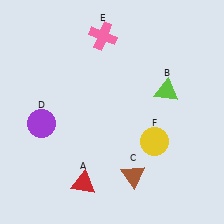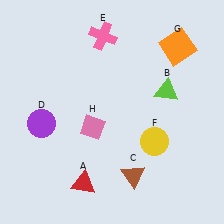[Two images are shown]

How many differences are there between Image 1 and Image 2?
There are 2 differences between the two images.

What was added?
An orange square (G), a pink diamond (H) were added in Image 2.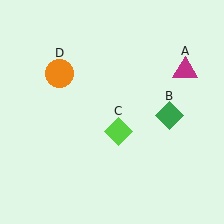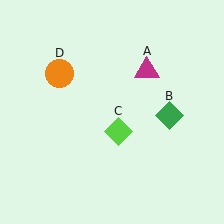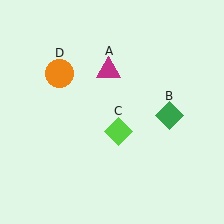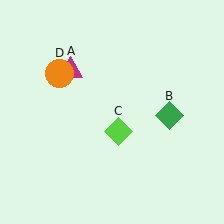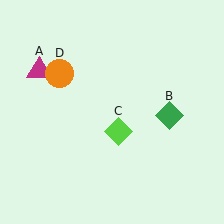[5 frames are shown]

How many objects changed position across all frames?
1 object changed position: magenta triangle (object A).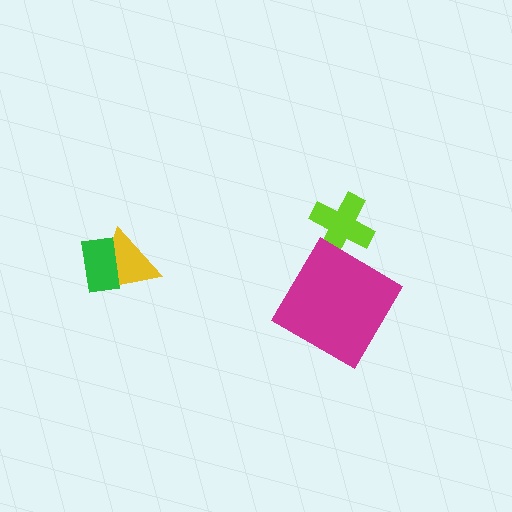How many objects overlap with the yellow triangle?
1 object overlaps with the yellow triangle.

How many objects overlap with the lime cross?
0 objects overlap with the lime cross.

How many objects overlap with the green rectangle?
1 object overlaps with the green rectangle.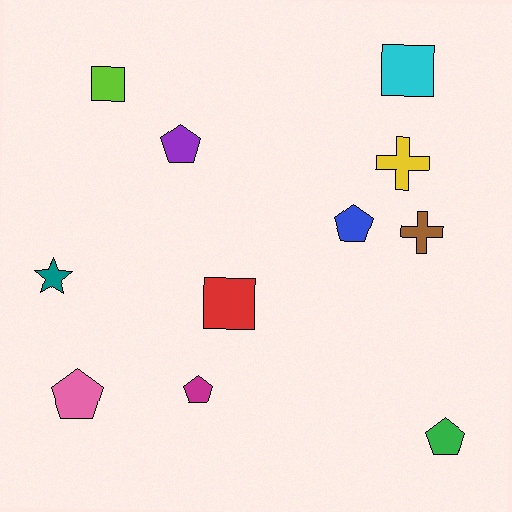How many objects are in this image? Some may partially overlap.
There are 11 objects.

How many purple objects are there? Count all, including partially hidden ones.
There is 1 purple object.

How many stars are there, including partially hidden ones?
There is 1 star.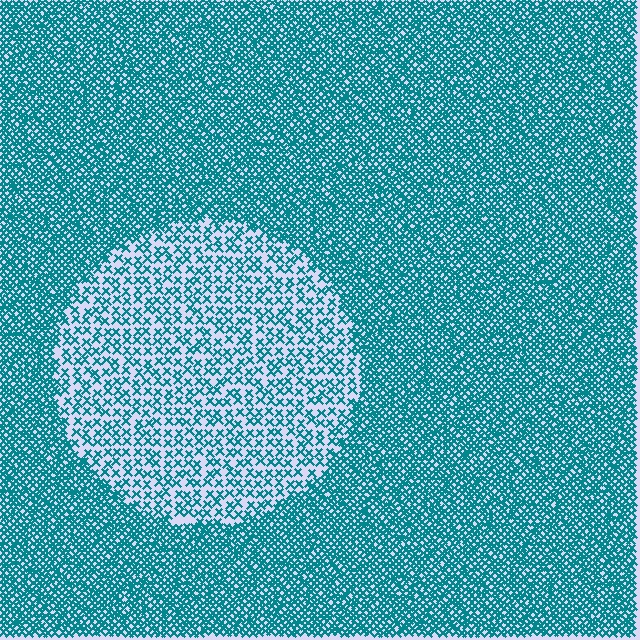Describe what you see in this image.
The image contains small teal elements arranged at two different densities. A circle-shaped region is visible where the elements are less densely packed than the surrounding area.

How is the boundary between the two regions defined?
The boundary is defined by a change in element density (approximately 2.4x ratio). All elements are the same color, size, and shape.